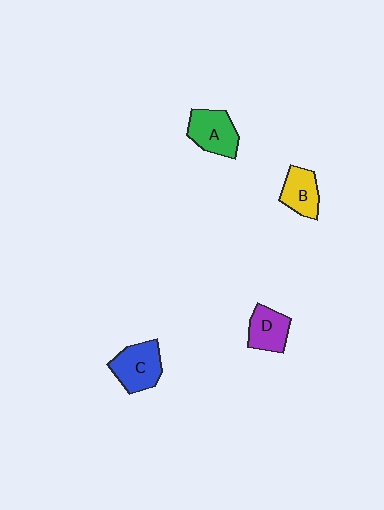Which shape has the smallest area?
Shape B (yellow).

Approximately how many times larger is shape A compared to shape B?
Approximately 1.2 times.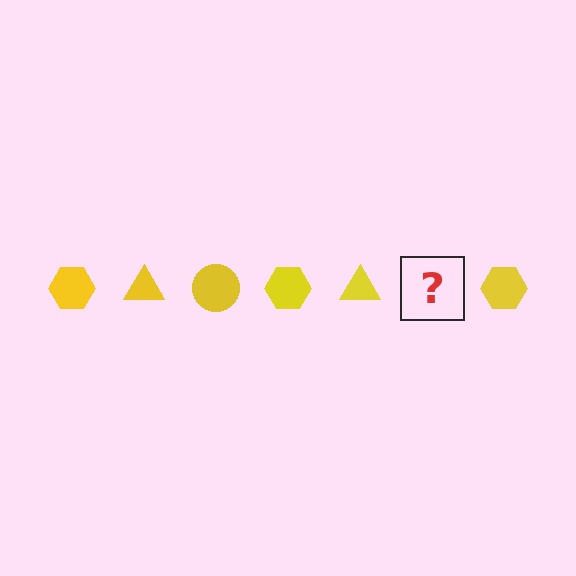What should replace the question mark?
The question mark should be replaced with a yellow circle.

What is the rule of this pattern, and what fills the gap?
The rule is that the pattern cycles through hexagon, triangle, circle shapes in yellow. The gap should be filled with a yellow circle.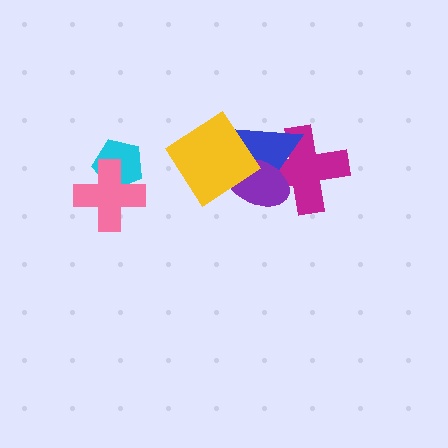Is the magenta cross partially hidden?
Yes, it is partially covered by another shape.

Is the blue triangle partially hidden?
Yes, it is partially covered by another shape.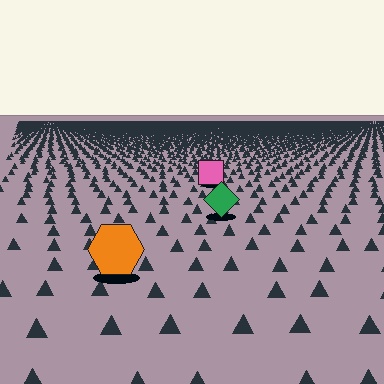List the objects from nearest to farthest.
From nearest to farthest: the orange hexagon, the green diamond, the pink square.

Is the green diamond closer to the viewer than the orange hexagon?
No. The orange hexagon is closer — you can tell from the texture gradient: the ground texture is coarser near it.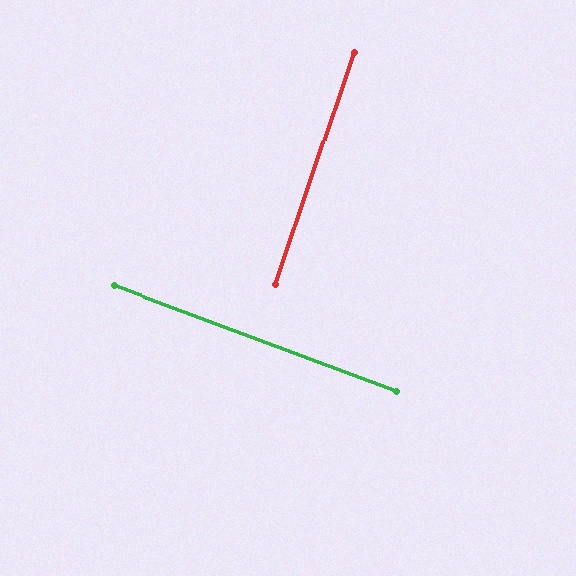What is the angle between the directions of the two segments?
Approximately 88 degrees.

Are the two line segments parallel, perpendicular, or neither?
Perpendicular — they meet at approximately 88°.